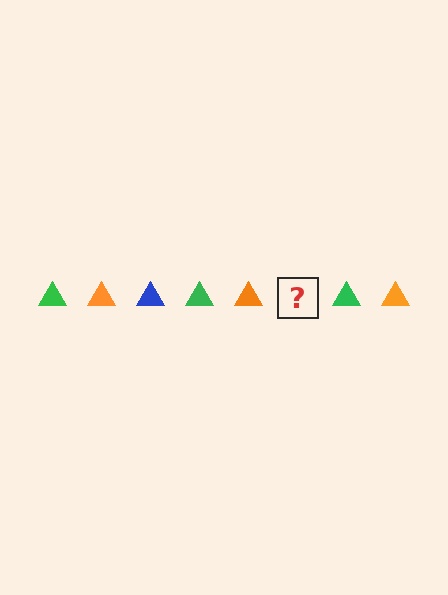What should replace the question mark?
The question mark should be replaced with a blue triangle.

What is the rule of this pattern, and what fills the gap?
The rule is that the pattern cycles through green, orange, blue triangles. The gap should be filled with a blue triangle.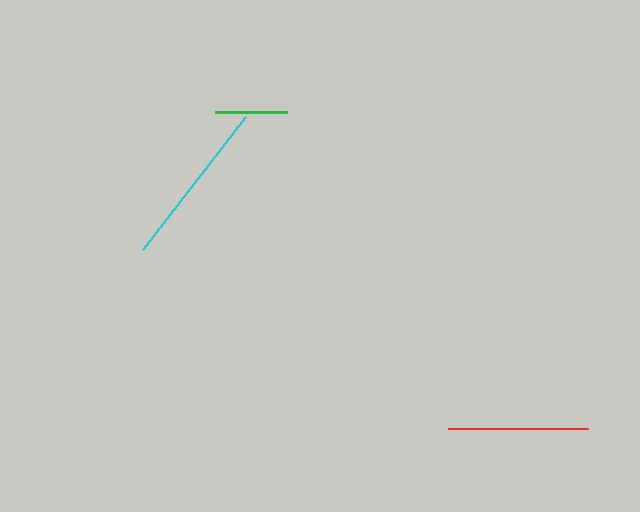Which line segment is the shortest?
The green line is the shortest at approximately 73 pixels.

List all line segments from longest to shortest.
From longest to shortest: cyan, red, green.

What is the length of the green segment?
The green segment is approximately 73 pixels long.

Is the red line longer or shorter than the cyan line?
The cyan line is longer than the red line.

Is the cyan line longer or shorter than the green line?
The cyan line is longer than the green line.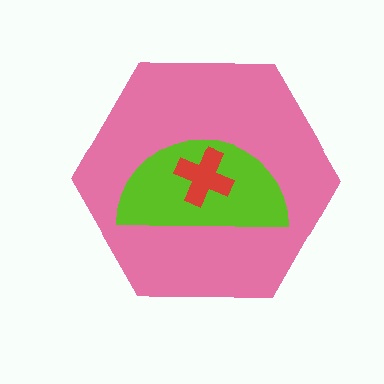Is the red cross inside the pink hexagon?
Yes.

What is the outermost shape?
The pink hexagon.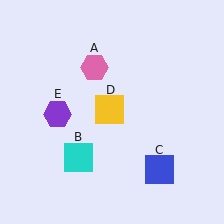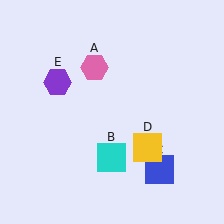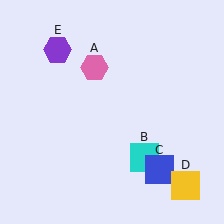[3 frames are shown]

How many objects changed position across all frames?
3 objects changed position: cyan square (object B), yellow square (object D), purple hexagon (object E).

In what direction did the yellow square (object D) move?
The yellow square (object D) moved down and to the right.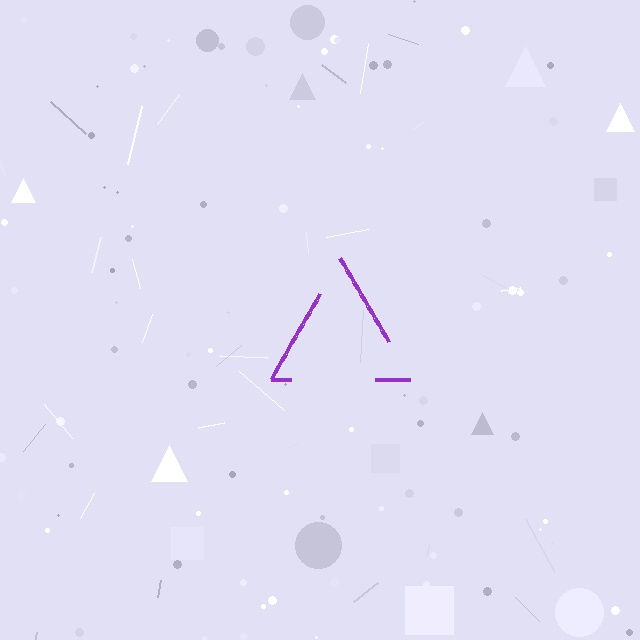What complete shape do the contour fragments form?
The contour fragments form a triangle.